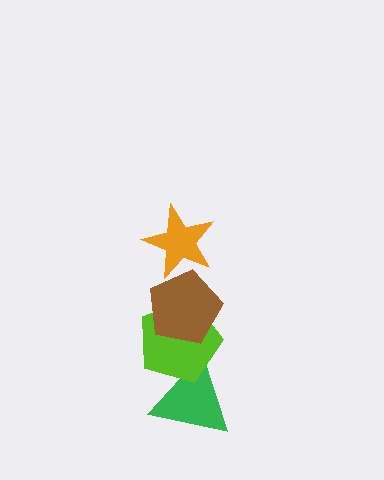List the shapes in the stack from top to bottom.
From top to bottom: the orange star, the brown pentagon, the lime pentagon, the green triangle.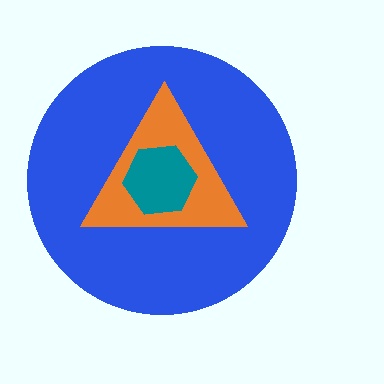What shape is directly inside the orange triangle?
The teal hexagon.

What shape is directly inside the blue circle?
The orange triangle.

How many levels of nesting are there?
3.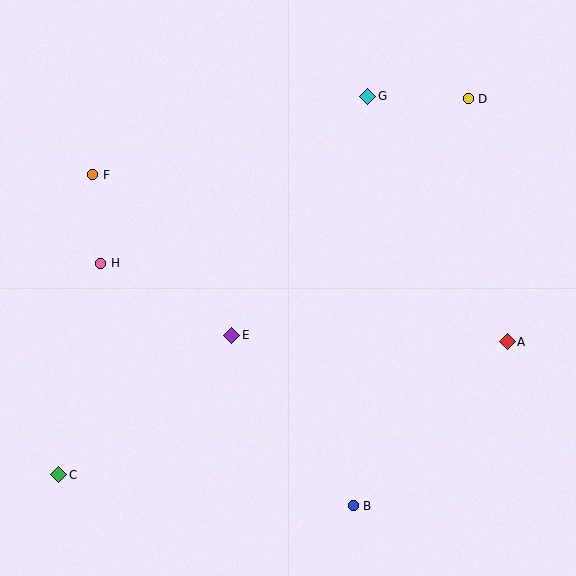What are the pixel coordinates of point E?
Point E is at (232, 335).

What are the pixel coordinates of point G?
Point G is at (368, 96).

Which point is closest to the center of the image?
Point E at (232, 335) is closest to the center.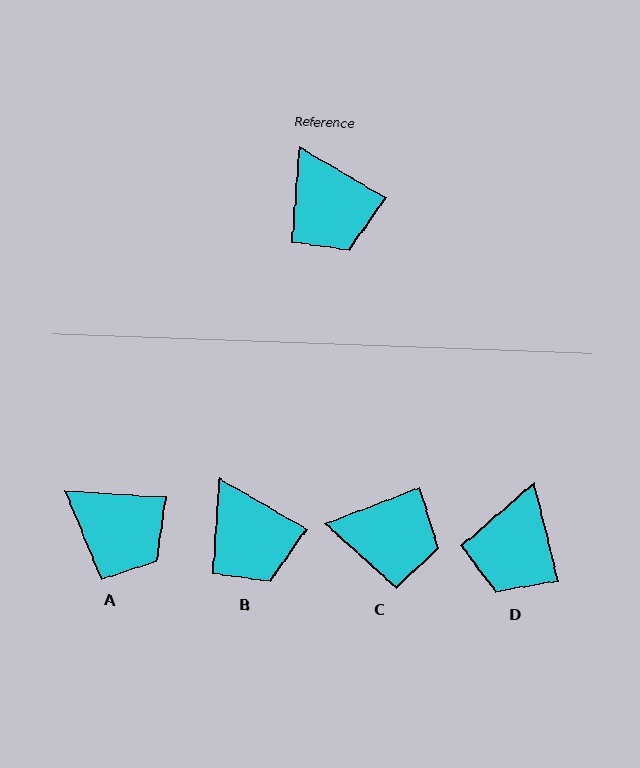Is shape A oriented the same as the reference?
No, it is off by about 27 degrees.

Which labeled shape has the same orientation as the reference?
B.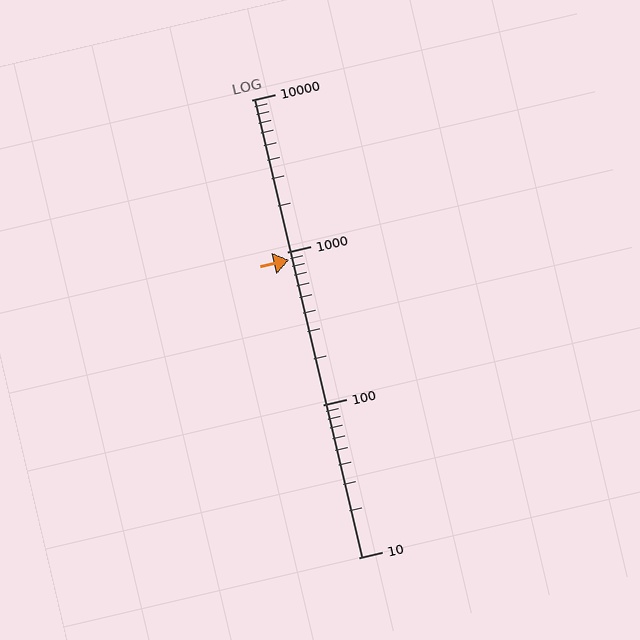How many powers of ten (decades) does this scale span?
The scale spans 3 decades, from 10 to 10000.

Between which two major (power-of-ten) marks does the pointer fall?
The pointer is between 100 and 1000.